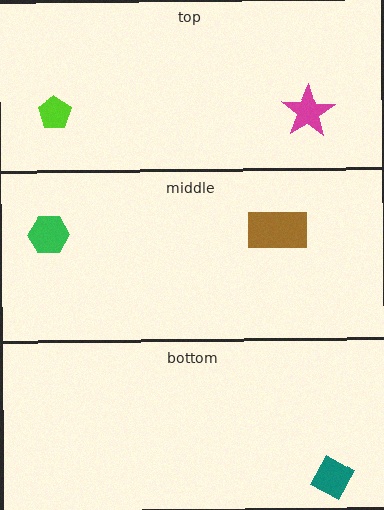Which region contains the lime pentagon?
The top region.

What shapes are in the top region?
The magenta star, the lime pentagon.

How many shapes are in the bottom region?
1.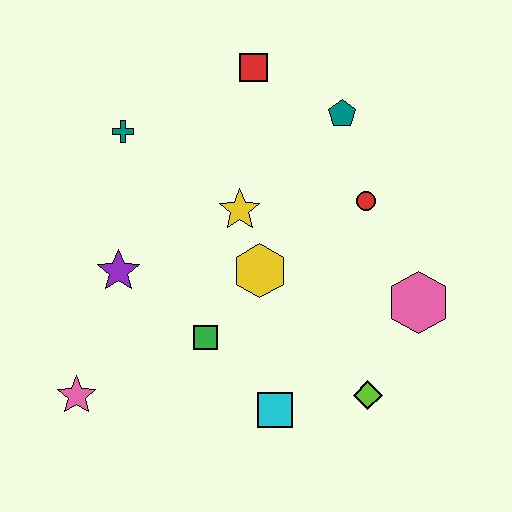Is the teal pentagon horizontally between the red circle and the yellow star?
Yes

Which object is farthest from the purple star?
The pink hexagon is farthest from the purple star.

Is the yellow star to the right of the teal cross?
Yes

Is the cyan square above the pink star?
No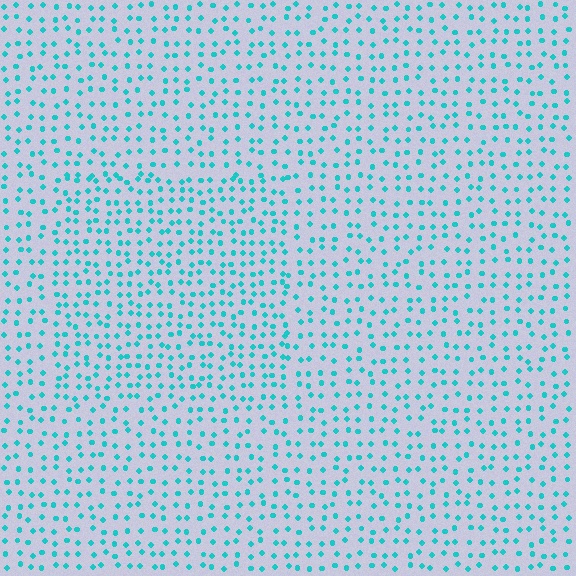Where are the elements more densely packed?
The elements are more densely packed inside the rectangle boundary.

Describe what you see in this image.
The image contains small cyan elements arranged at two different densities. A rectangle-shaped region is visible where the elements are more densely packed than the surrounding area.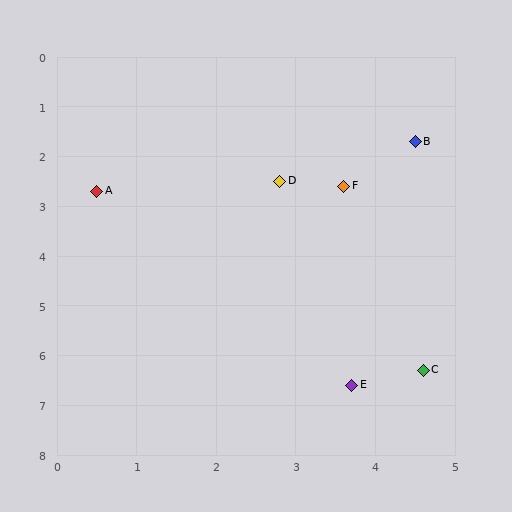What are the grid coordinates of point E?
Point E is at approximately (3.7, 6.6).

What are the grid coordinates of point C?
Point C is at approximately (4.6, 6.3).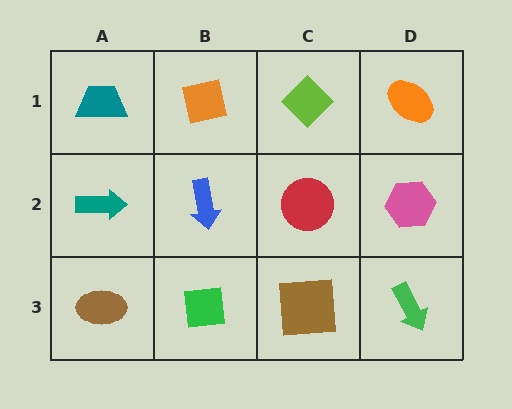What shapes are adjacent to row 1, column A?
A teal arrow (row 2, column A), an orange square (row 1, column B).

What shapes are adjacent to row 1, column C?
A red circle (row 2, column C), an orange square (row 1, column B), an orange ellipse (row 1, column D).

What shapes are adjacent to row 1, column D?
A pink hexagon (row 2, column D), a lime diamond (row 1, column C).